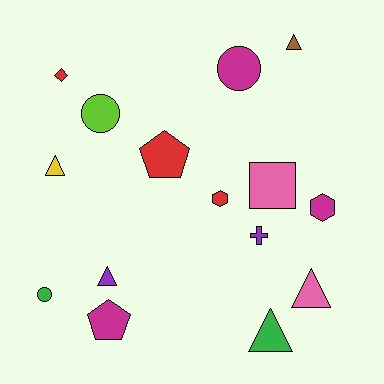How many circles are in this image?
There are 3 circles.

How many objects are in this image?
There are 15 objects.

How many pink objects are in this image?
There are 2 pink objects.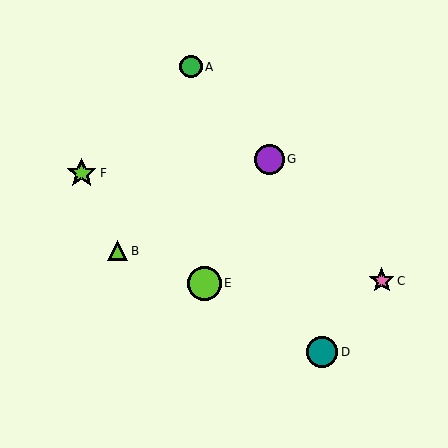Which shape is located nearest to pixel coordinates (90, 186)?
The lime star (labeled F) at (82, 173) is nearest to that location.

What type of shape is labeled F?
Shape F is a lime star.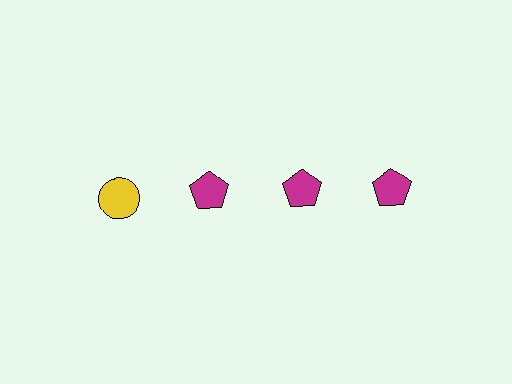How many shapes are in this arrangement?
There are 4 shapes arranged in a grid pattern.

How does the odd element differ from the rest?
It differs in both color (yellow instead of magenta) and shape (circle instead of pentagon).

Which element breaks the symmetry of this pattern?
The yellow circle in the top row, leftmost column breaks the symmetry. All other shapes are magenta pentagons.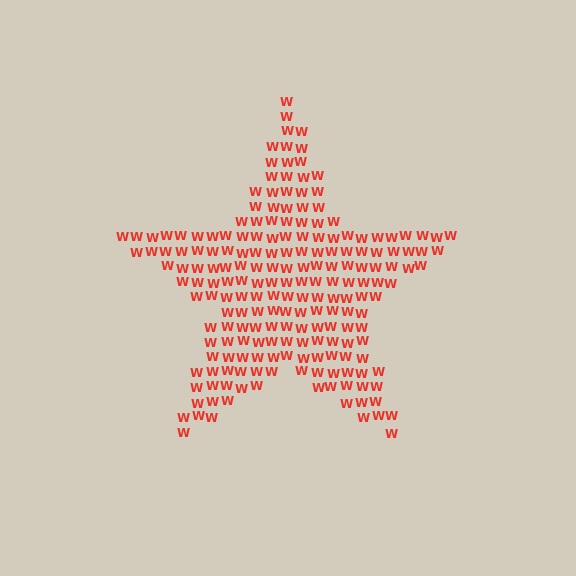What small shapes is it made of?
It is made of small letter W's.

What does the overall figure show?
The overall figure shows a star.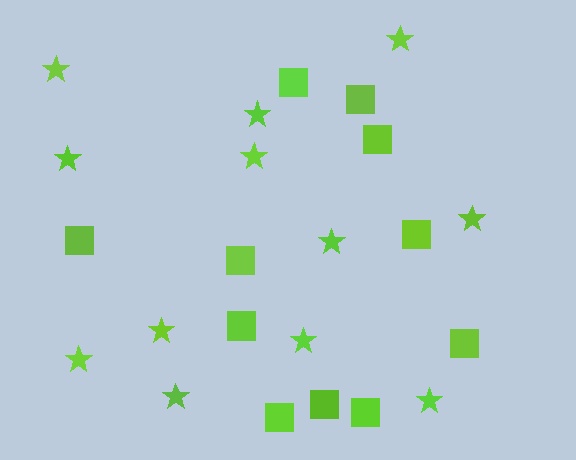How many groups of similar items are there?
There are 2 groups: one group of stars (12) and one group of squares (11).